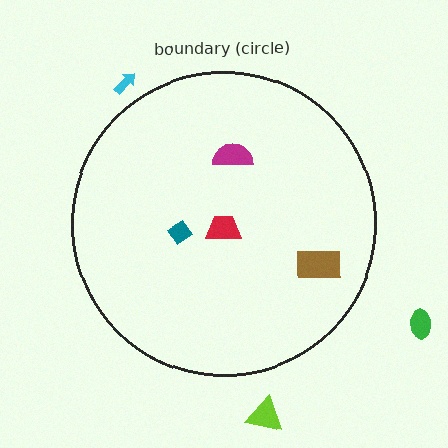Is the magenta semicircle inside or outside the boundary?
Inside.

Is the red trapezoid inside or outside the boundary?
Inside.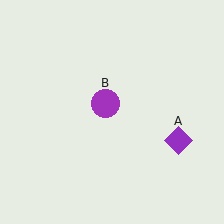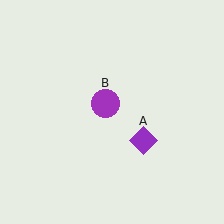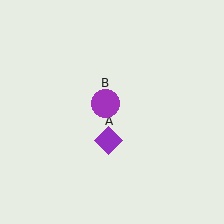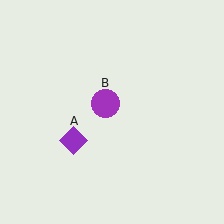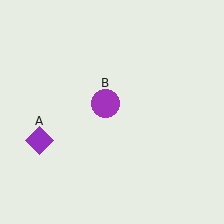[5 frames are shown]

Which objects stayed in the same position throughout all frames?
Purple circle (object B) remained stationary.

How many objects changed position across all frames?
1 object changed position: purple diamond (object A).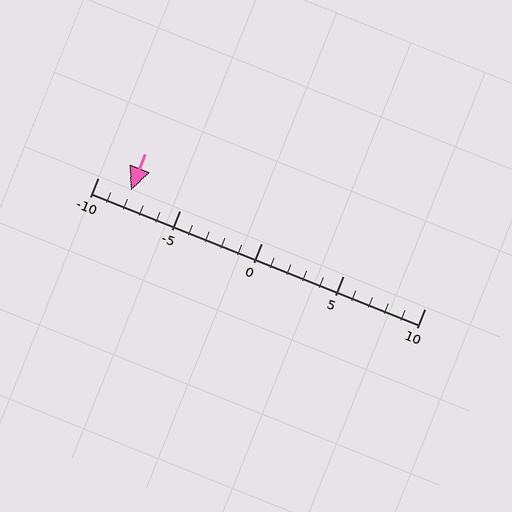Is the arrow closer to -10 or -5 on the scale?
The arrow is closer to -10.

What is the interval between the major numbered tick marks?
The major tick marks are spaced 5 units apart.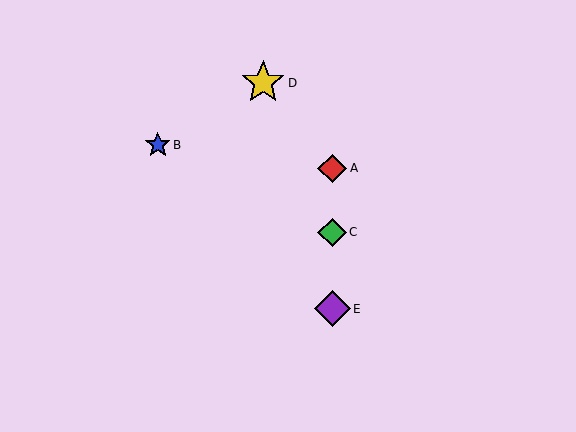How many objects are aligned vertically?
3 objects (A, C, E) are aligned vertically.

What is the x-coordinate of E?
Object E is at x≈332.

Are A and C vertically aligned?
Yes, both are at x≈332.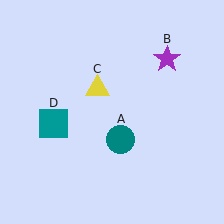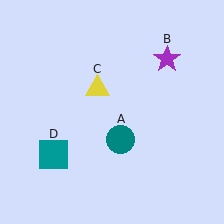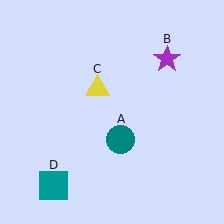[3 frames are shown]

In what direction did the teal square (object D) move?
The teal square (object D) moved down.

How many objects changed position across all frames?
1 object changed position: teal square (object D).